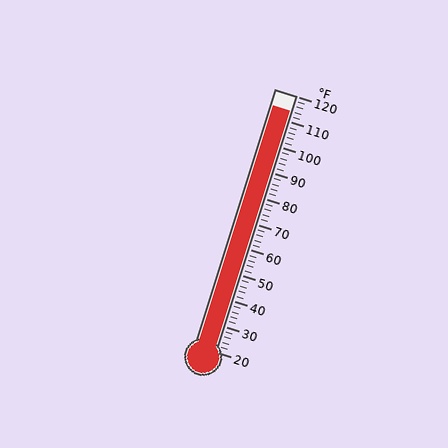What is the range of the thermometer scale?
The thermometer scale ranges from 20°F to 120°F.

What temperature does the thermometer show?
The thermometer shows approximately 114°F.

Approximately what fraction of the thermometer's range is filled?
The thermometer is filled to approximately 95% of its range.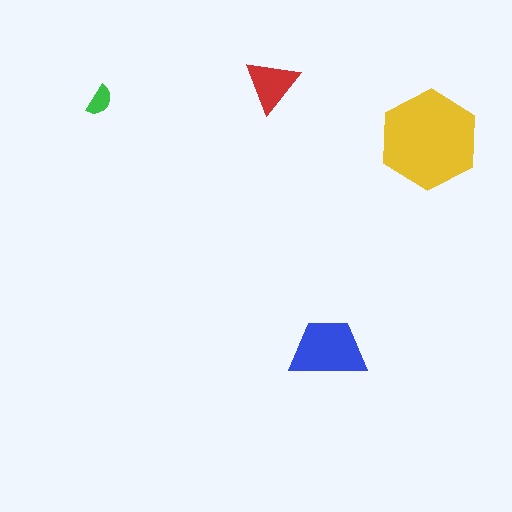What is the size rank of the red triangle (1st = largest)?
3rd.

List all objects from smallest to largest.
The green semicircle, the red triangle, the blue trapezoid, the yellow hexagon.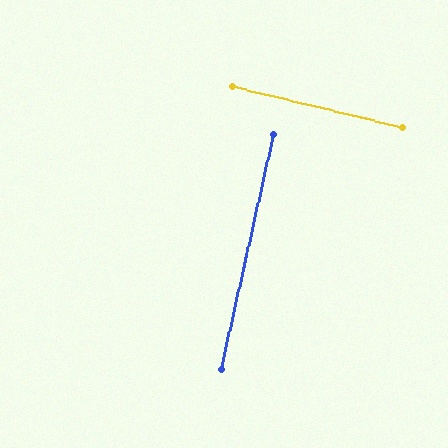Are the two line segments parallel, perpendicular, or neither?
Perpendicular — they meet at approximately 89°.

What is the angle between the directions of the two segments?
Approximately 89 degrees.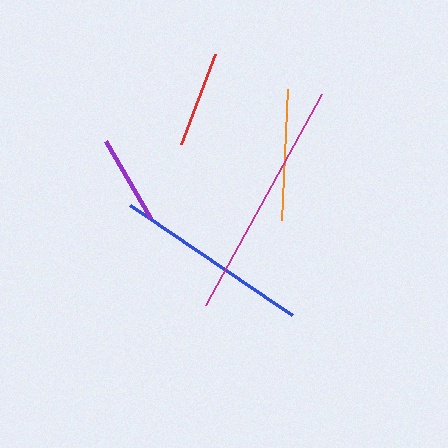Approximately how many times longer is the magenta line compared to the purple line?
The magenta line is approximately 2.7 times the length of the purple line.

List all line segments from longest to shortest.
From longest to shortest: magenta, blue, orange, red, purple.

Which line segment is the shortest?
The purple line is the shortest at approximately 88 pixels.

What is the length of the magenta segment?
The magenta segment is approximately 241 pixels long.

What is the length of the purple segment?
The purple segment is approximately 88 pixels long.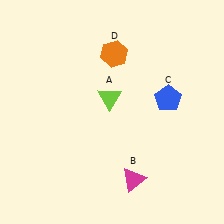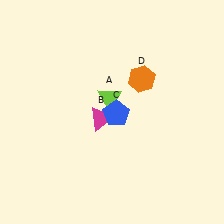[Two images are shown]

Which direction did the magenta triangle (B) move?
The magenta triangle (B) moved up.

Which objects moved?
The objects that moved are: the magenta triangle (B), the blue pentagon (C), the orange hexagon (D).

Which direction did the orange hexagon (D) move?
The orange hexagon (D) moved right.